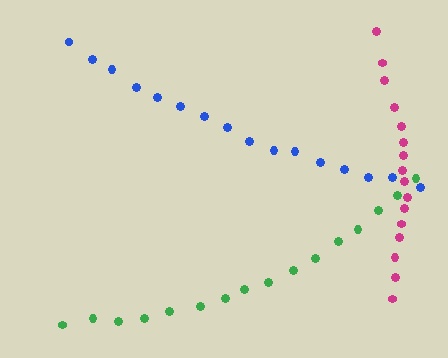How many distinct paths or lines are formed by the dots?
There are 3 distinct paths.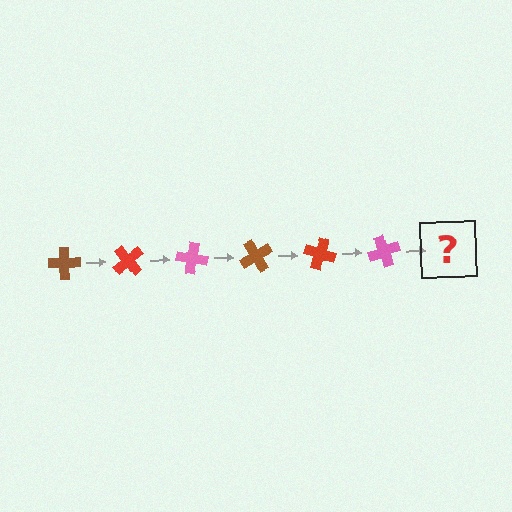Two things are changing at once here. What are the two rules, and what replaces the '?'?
The two rules are that it rotates 50 degrees each step and the color cycles through brown, red, and pink. The '?' should be a brown cross, rotated 300 degrees from the start.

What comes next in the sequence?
The next element should be a brown cross, rotated 300 degrees from the start.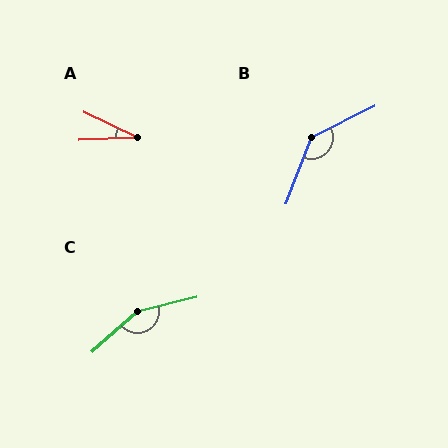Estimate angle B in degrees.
Approximately 138 degrees.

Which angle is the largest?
C, at approximately 152 degrees.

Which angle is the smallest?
A, at approximately 27 degrees.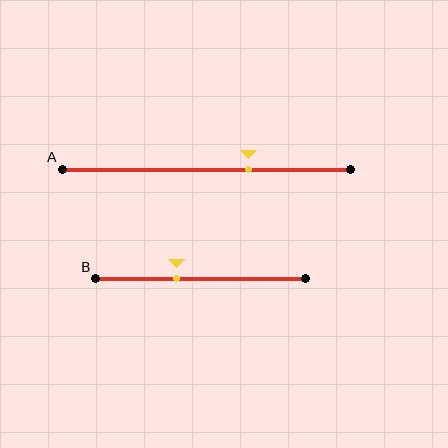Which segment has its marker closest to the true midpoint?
Segment B has its marker closest to the true midpoint.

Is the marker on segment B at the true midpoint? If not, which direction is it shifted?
No, the marker on segment B is shifted to the left by about 11% of the segment length.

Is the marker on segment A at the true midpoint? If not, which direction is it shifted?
No, the marker on segment A is shifted to the right by about 15% of the segment length.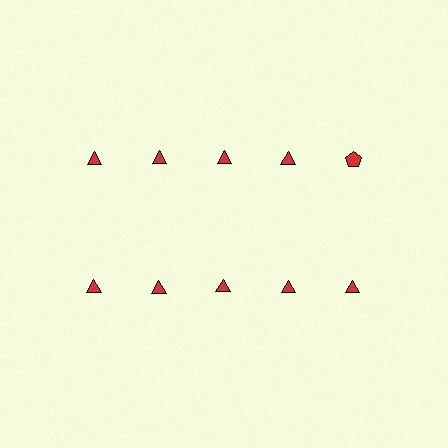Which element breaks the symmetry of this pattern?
The red pentagon in the top row, rightmost column breaks the symmetry. All other shapes are red triangles.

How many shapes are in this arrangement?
There are 10 shapes arranged in a grid pattern.